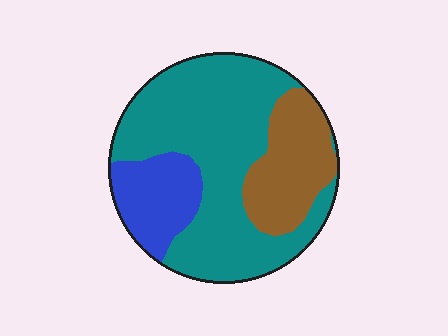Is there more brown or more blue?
Brown.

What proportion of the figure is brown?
Brown takes up about one fifth (1/5) of the figure.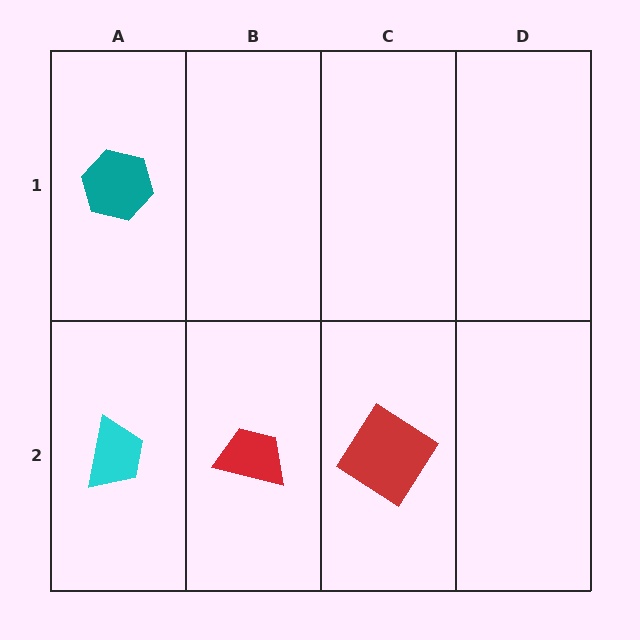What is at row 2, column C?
A red diamond.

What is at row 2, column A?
A cyan trapezoid.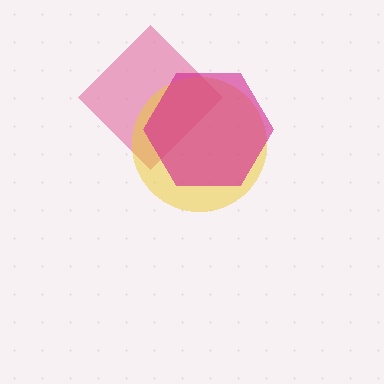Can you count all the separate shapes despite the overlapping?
Yes, there are 3 separate shapes.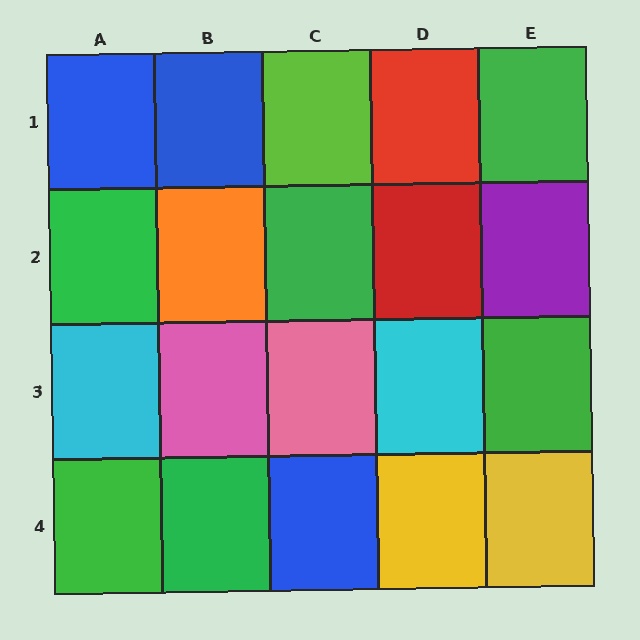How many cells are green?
6 cells are green.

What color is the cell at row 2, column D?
Red.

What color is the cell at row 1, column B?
Blue.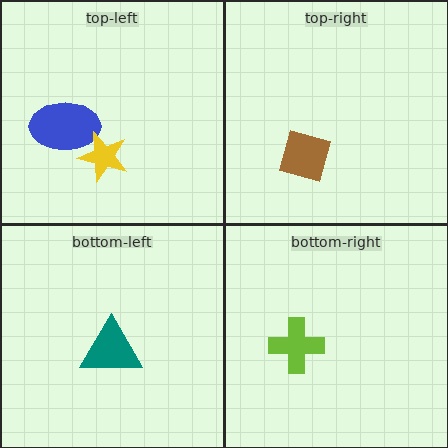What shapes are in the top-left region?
The blue ellipse, the yellow star.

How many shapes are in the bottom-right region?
1.